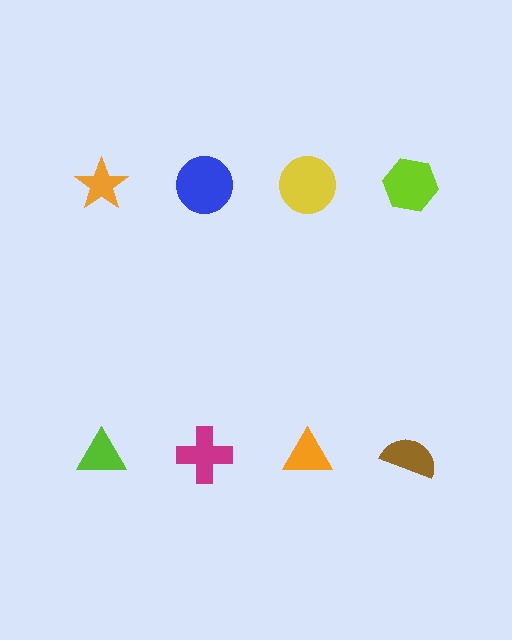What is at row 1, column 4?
A lime hexagon.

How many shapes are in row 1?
4 shapes.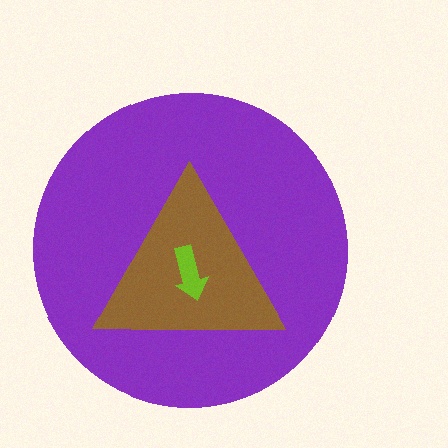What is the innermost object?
The lime arrow.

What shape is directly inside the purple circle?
The brown triangle.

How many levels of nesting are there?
3.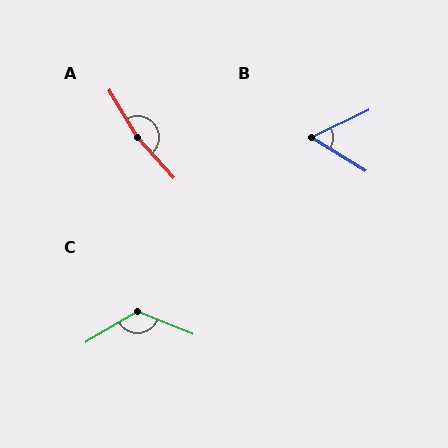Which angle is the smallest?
B, at approximately 57 degrees.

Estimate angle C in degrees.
Approximately 128 degrees.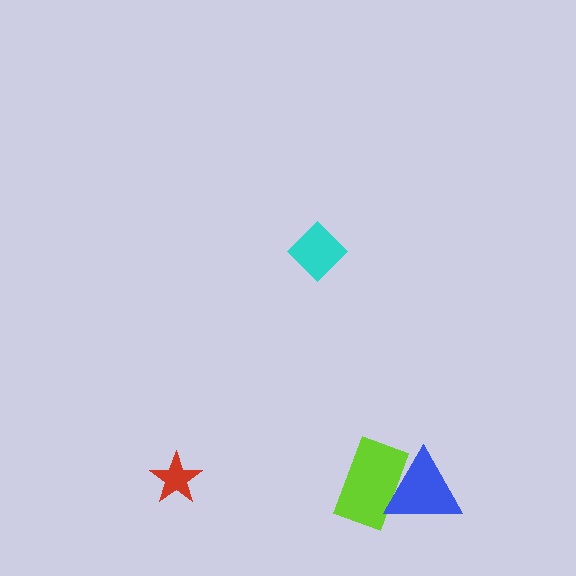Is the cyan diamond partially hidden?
No, no other shape covers it.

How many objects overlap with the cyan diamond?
0 objects overlap with the cyan diamond.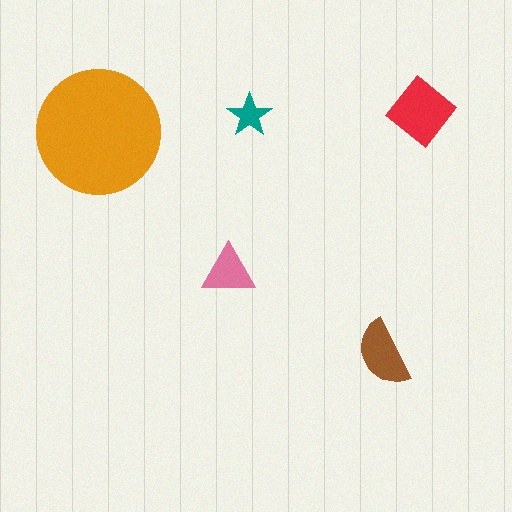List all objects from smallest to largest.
The teal star, the pink triangle, the brown semicircle, the red diamond, the orange circle.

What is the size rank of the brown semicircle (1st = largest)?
3rd.